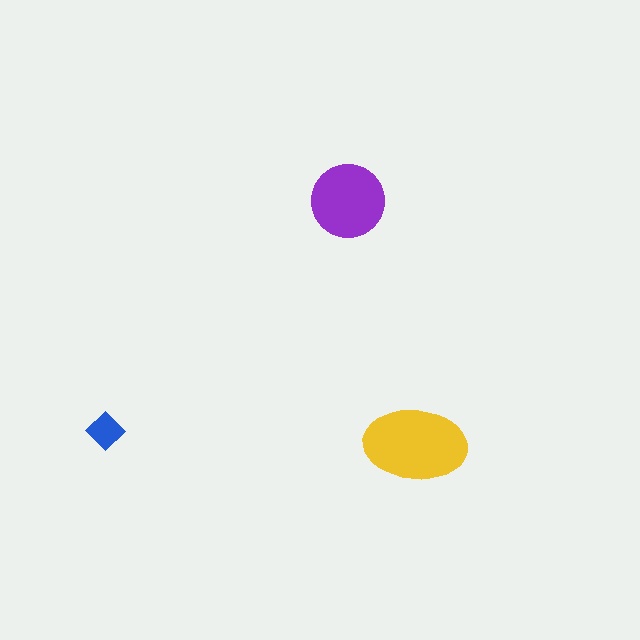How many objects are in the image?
There are 3 objects in the image.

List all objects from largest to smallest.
The yellow ellipse, the purple circle, the blue diamond.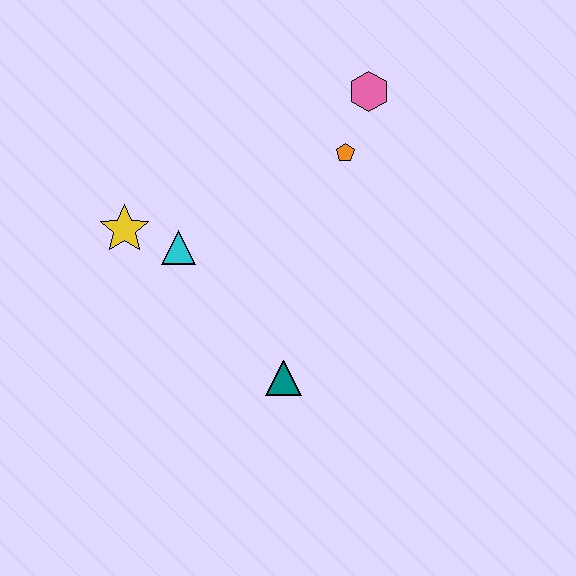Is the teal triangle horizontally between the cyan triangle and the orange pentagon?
Yes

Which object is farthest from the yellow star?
The pink hexagon is farthest from the yellow star.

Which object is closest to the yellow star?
The cyan triangle is closest to the yellow star.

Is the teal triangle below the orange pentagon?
Yes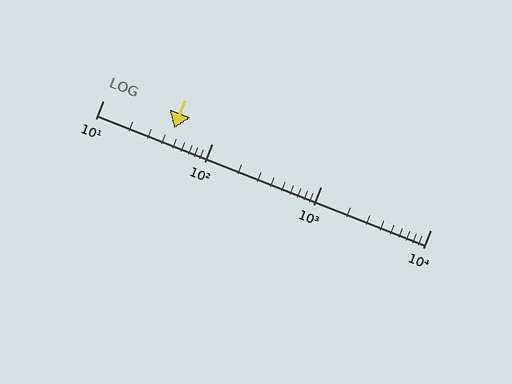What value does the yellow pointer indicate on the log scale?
The pointer indicates approximately 45.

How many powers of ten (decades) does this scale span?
The scale spans 3 decades, from 10 to 10000.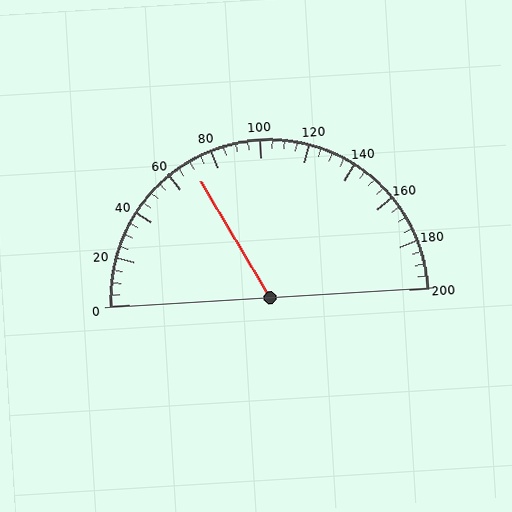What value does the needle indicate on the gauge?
The needle indicates approximately 70.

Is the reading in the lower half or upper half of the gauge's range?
The reading is in the lower half of the range (0 to 200).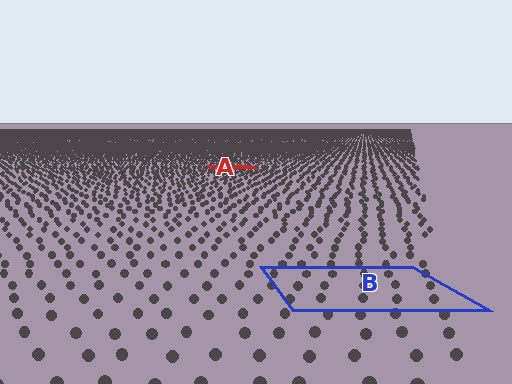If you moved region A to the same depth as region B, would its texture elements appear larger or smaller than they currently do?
They would appear larger. At a closer depth, the same texture elements are projected at a bigger on-screen size.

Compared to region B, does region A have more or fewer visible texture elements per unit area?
Region A has more texture elements per unit area — they are packed more densely because it is farther away.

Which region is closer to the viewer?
Region B is closer. The texture elements there are larger and more spread out.